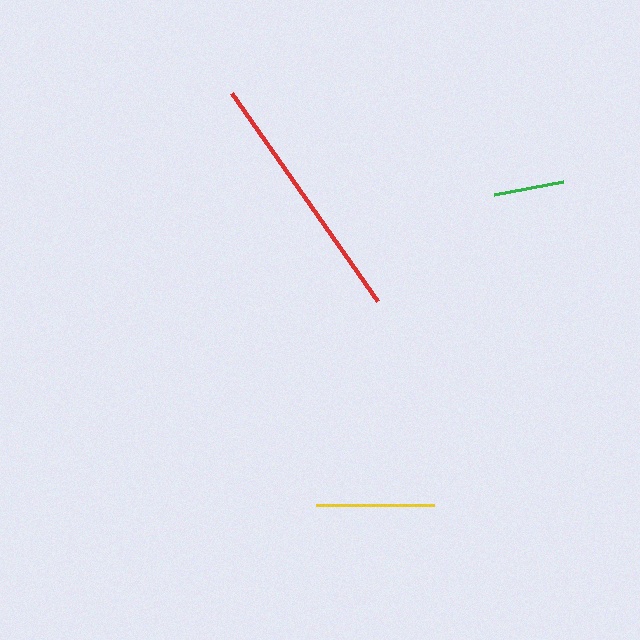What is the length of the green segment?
The green segment is approximately 70 pixels long.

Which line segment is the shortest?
The green line is the shortest at approximately 70 pixels.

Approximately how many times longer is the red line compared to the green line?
The red line is approximately 3.6 times the length of the green line.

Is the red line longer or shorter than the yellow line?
The red line is longer than the yellow line.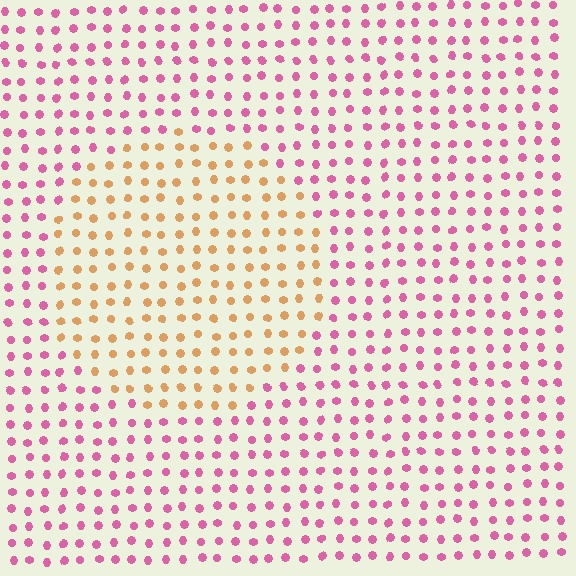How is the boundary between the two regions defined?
The boundary is defined purely by a slight shift in hue (about 65 degrees). Spacing, size, and orientation are identical on both sides.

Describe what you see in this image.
The image is filled with small pink elements in a uniform arrangement. A circle-shaped region is visible where the elements are tinted to a slightly different hue, forming a subtle color boundary.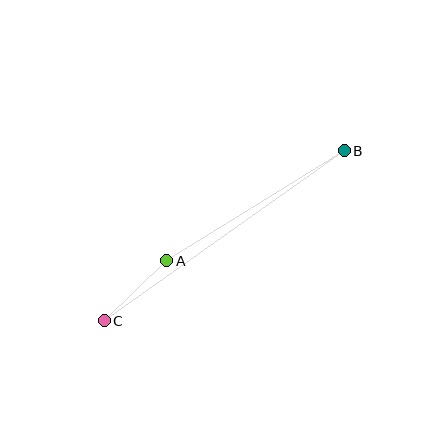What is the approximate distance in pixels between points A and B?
The distance between A and B is approximately 208 pixels.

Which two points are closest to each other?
Points A and C are closest to each other.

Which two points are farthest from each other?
Points B and C are farthest from each other.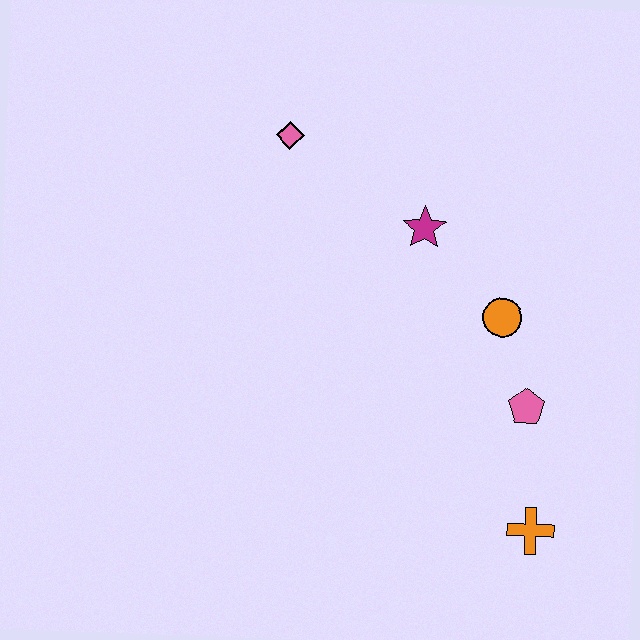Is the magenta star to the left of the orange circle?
Yes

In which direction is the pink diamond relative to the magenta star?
The pink diamond is to the left of the magenta star.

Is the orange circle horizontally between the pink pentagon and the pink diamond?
Yes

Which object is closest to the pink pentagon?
The orange circle is closest to the pink pentagon.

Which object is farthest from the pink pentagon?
The pink diamond is farthest from the pink pentagon.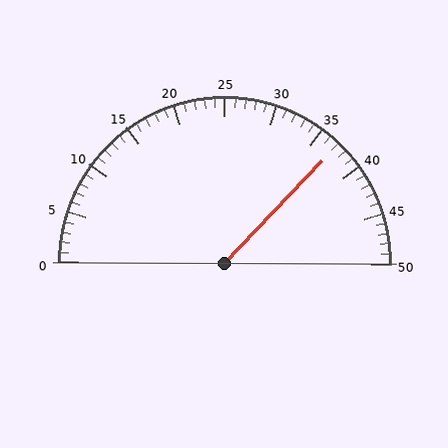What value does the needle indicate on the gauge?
The needle indicates approximately 37.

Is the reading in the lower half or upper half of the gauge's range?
The reading is in the upper half of the range (0 to 50).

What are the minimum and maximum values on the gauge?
The gauge ranges from 0 to 50.